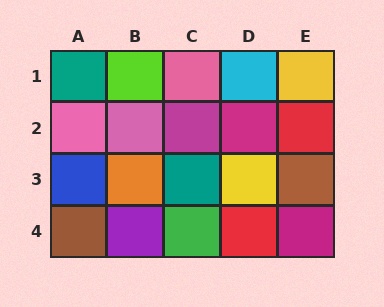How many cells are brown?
2 cells are brown.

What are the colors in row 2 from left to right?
Pink, pink, magenta, magenta, red.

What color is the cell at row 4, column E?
Magenta.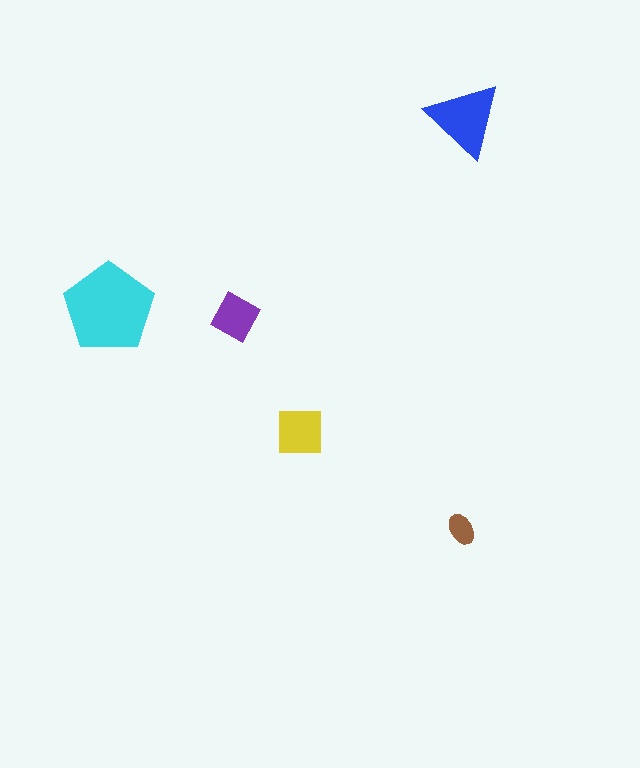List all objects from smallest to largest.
The brown ellipse, the purple diamond, the yellow square, the blue triangle, the cyan pentagon.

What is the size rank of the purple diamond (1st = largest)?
4th.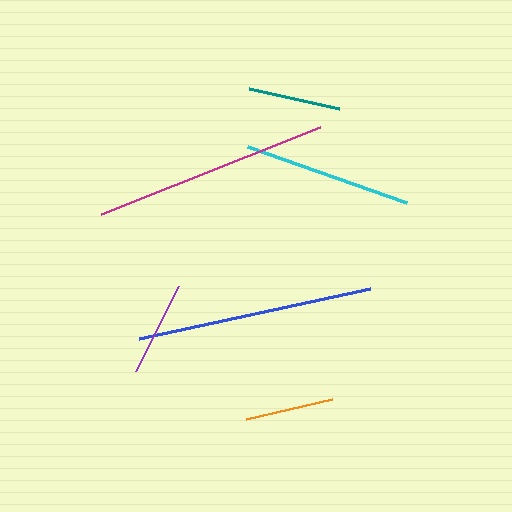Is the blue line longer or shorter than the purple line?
The blue line is longer than the purple line.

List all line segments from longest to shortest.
From longest to shortest: blue, magenta, cyan, purple, teal, orange.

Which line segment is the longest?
The blue line is the longest at approximately 236 pixels.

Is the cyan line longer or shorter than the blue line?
The blue line is longer than the cyan line.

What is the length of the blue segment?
The blue segment is approximately 236 pixels long.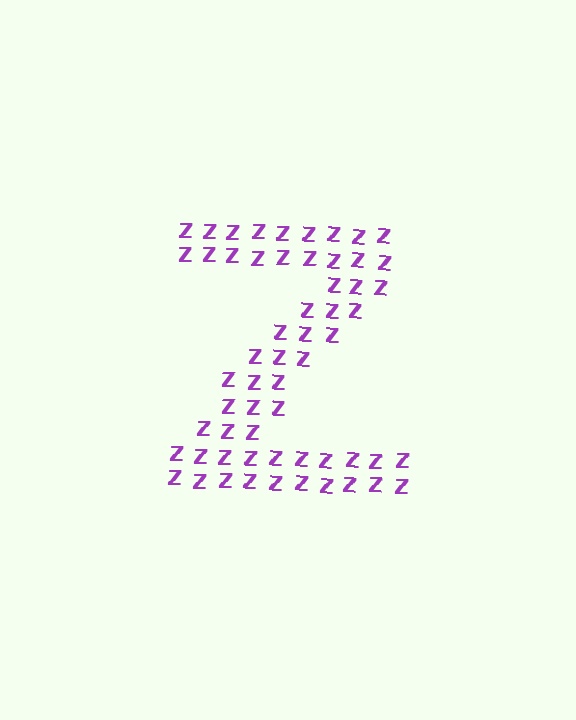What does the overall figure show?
The overall figure shows the letter Z.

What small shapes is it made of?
It is made of small letter Z's.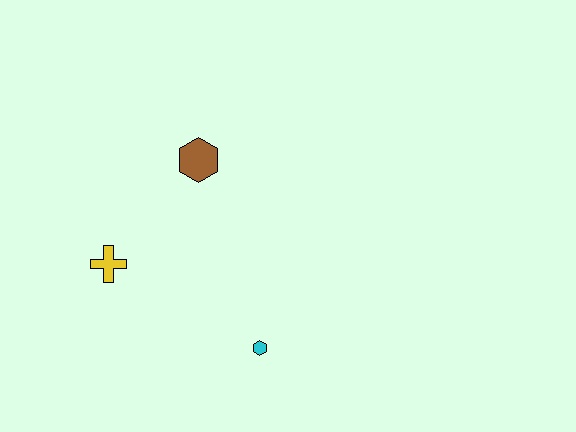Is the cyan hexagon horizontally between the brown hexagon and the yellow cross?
No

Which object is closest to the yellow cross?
The brown hexagon is closest to the yellow cross.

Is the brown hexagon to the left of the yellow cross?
No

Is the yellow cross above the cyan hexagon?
Yes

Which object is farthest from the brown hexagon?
The cyan hexagon is farthest from the brown hexagon.